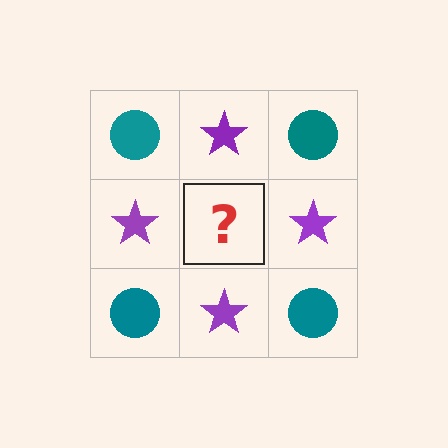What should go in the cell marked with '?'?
The missing cell should contain a teal circle.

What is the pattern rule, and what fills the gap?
The rule is that it alternates teal circle and purple star in a checkerboard pattern. The gap should be filled with a teal circle.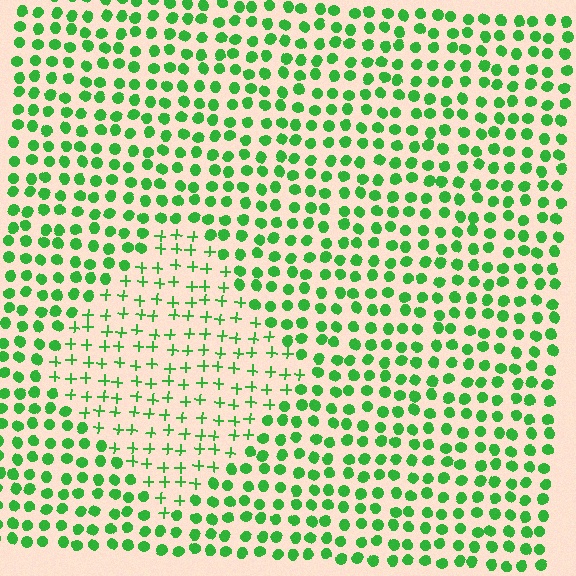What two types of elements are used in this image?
The image uses plus signs inside the diamond region and circles outside it.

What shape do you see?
I see a diamond.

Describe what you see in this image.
The image is filled with small green elements arranged in a uniform grid. A diamond-shaped region contains plus signs, while the surrounding area contains circles. The boundary is defined purely by the change in element shape.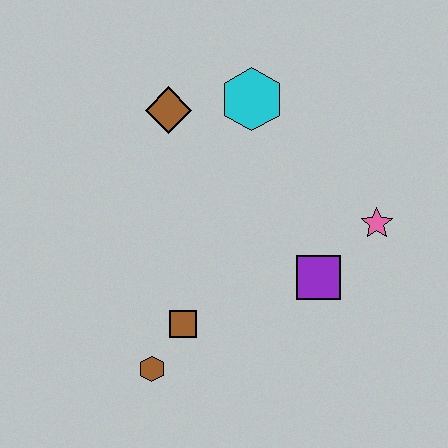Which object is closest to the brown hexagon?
The brown square is closest to the brown hexagon.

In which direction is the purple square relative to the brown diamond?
The purple square is below the brown diamond.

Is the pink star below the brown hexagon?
No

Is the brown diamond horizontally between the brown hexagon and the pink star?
Yes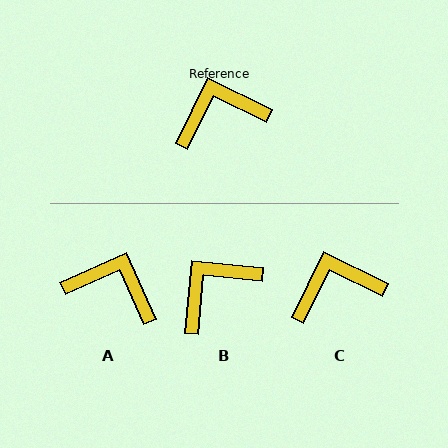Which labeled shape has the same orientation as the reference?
C.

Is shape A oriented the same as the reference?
No, it is off by about 40 degrees.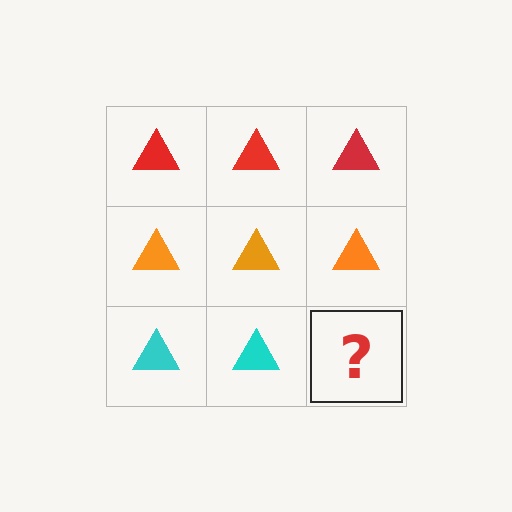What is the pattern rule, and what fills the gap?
The rule is that each row has a consistent color. The gap should be filled with a cyan triangle.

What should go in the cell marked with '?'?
The missing cell should contain a cyan triangle.